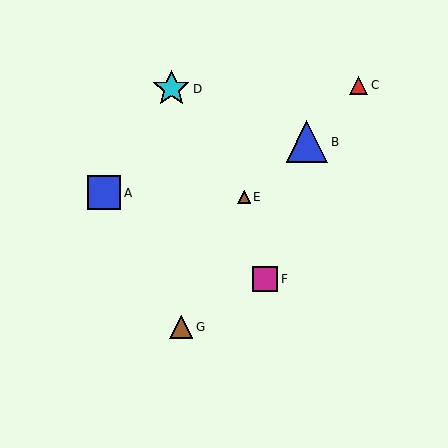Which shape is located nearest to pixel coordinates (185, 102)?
The cyan star (labeled D) at (171, 89) is nearest to that location.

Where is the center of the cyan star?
The center of the cyan star is at (171, 89).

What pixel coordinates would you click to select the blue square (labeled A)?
Click at (104, 193) to select the blue square A.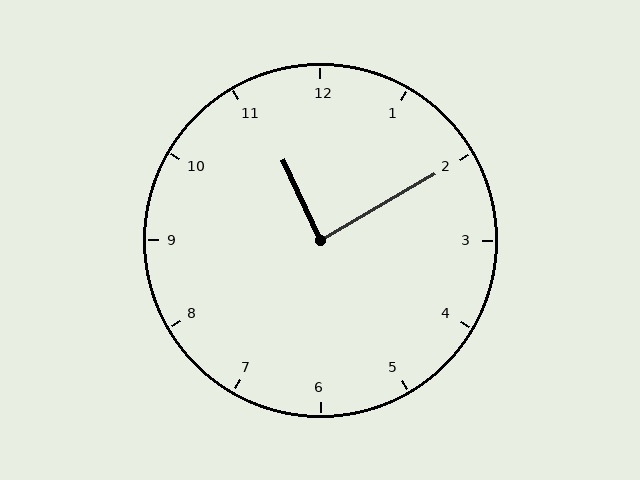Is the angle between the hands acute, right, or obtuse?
It is right.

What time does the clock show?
11:10.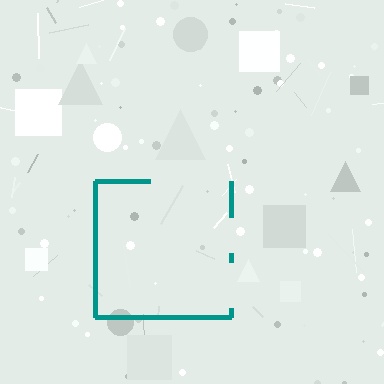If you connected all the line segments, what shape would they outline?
They would outline a square.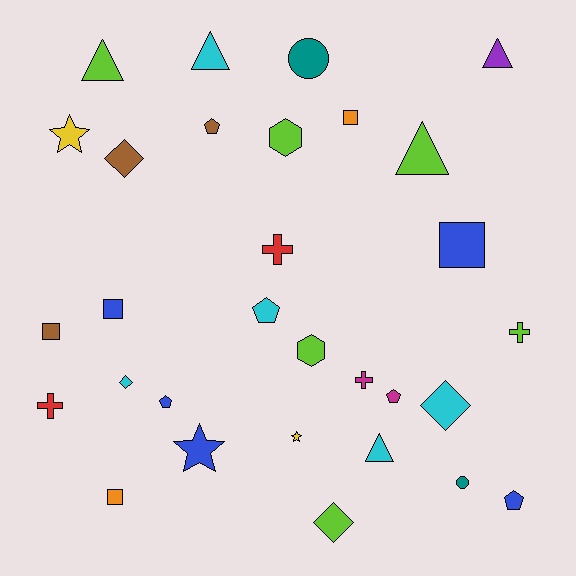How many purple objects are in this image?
There is 1 purple object.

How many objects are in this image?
There are 30 objects.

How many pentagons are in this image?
There are 5 pentagons.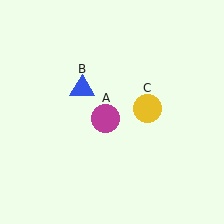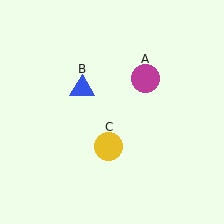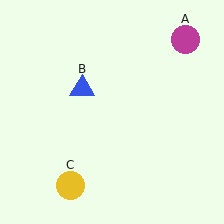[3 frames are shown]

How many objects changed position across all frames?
2 objects changed position: magenta circle (object A), yellow circle (object C).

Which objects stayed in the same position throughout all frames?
Blue triangle (object B) remained stationary.